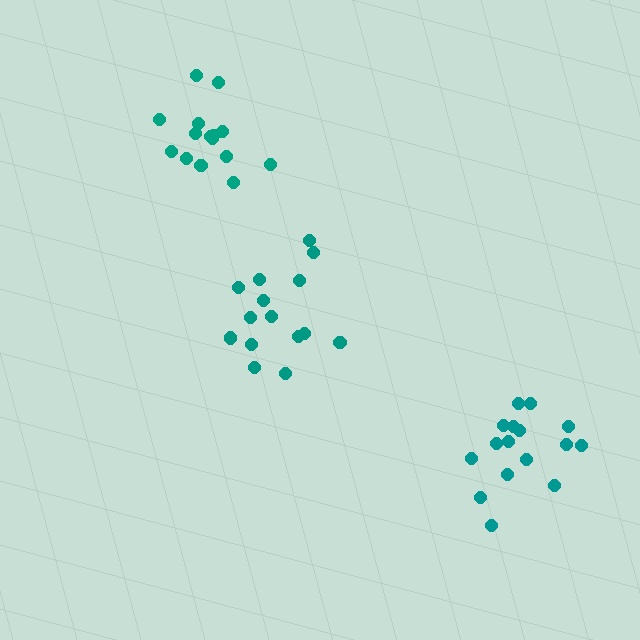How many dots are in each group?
Group 1: 16 dots, Group 2: 15 dots, Group 3: 15 dots (46 total).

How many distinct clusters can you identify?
There are 3 distinct clusters.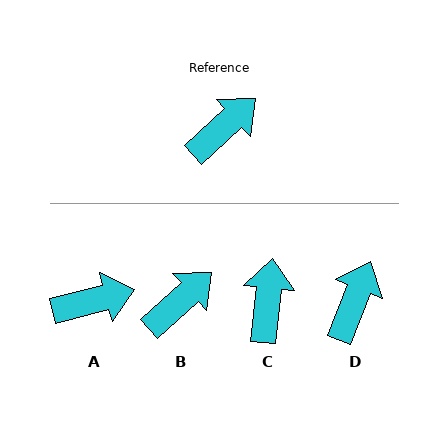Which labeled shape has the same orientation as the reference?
B.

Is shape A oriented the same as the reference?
No, it is off by about 28 degrees.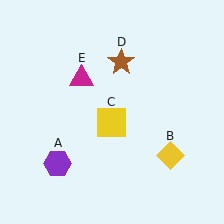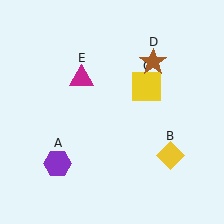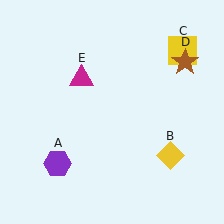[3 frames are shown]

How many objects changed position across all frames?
2 objects changed position: yellow square (object C), brown star (object D).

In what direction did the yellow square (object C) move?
The yellow square (object C) moved up and to the right.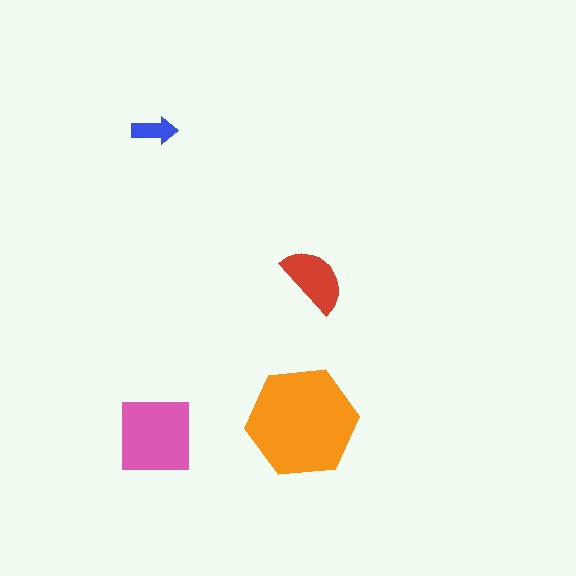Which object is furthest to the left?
The blue arrow is leftmost.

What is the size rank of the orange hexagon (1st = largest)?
1st.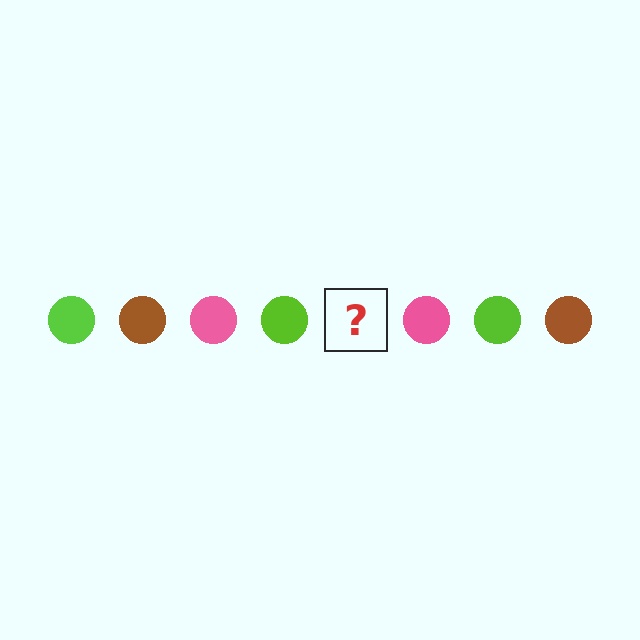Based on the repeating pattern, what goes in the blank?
The blank should be a brown circle.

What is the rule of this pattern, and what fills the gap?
The rule is that the pattern cycles through lime, brown, pink circles. The gap should be filled with a brown circle.